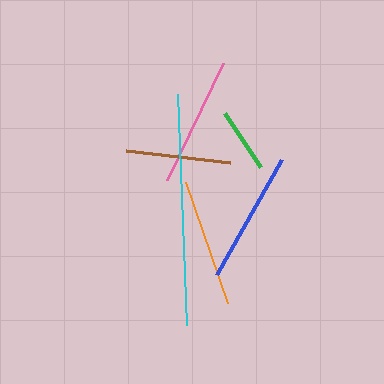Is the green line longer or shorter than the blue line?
The blue line is longer than the green line.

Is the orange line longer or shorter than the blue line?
The blue line is longer than the orange line.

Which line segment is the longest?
The cyan line is the longest at approximately 231 pixels.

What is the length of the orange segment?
The orange segment is approximately 128 pixels long.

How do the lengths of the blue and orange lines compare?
The blue and orange lines are approximately the same length.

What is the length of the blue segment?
The blue segment is approximately 132 pixels long.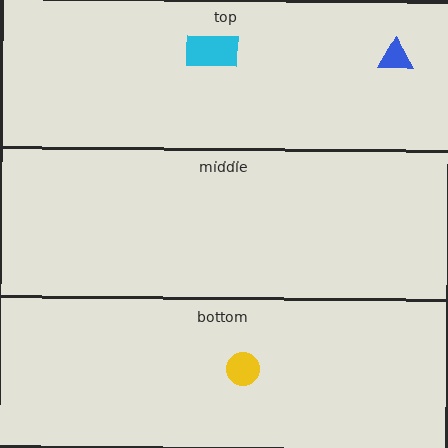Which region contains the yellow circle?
The bottom region.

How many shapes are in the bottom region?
1.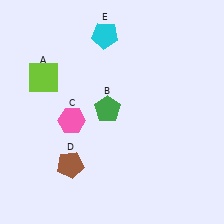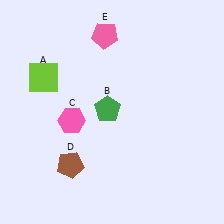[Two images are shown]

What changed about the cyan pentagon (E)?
In Image 1, E is cyan. In Image 2, it changed to pink.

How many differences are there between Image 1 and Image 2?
There is 1 difference between the two images.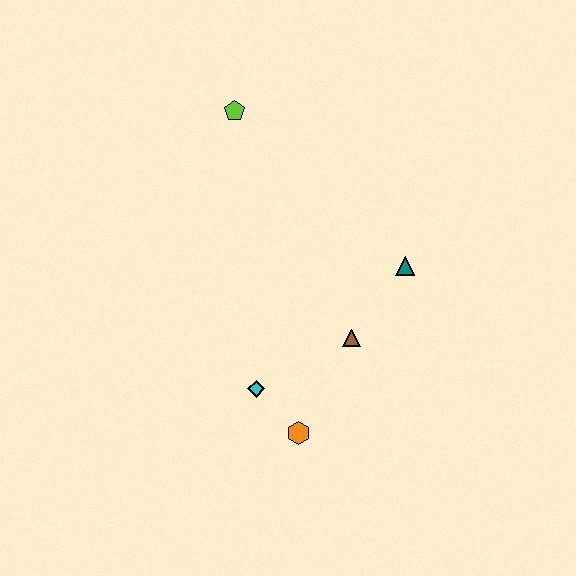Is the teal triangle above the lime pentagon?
No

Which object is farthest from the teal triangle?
The lime pentagon is farthest from the teal triangle.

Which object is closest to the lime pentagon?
The teal triangle is closest to the lime pentagon.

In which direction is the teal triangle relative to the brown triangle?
The teal triangle is above the brown triangle.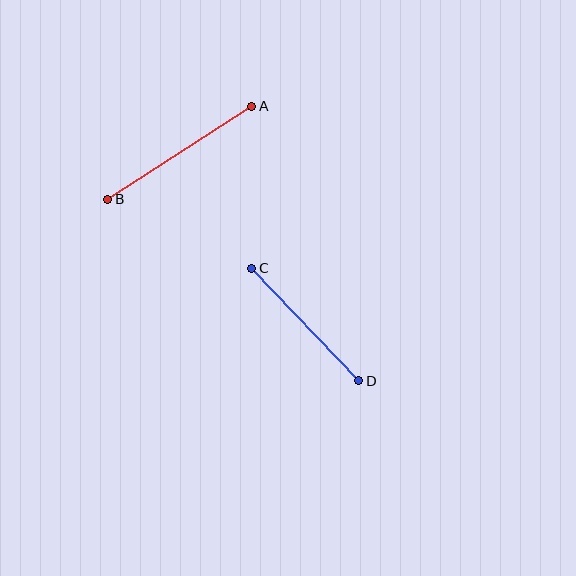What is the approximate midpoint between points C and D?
The midpoint is at approximately (305, 324) pixels.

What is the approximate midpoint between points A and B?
The midpoint is at approximately (180, 153) pixels.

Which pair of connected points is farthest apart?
Points A and B are farthest apart.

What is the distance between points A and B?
The distance is approximately 172 pixels.